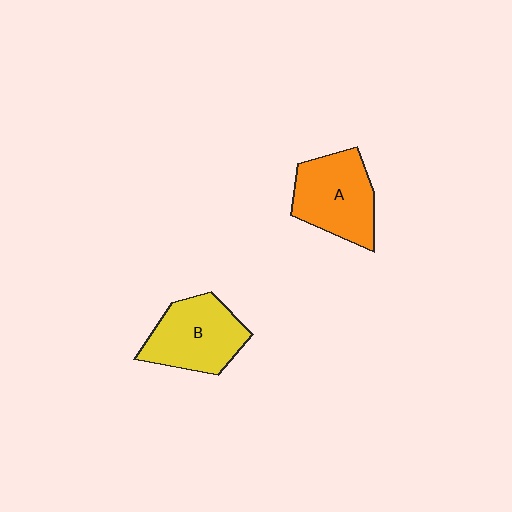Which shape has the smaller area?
Shape B (yellow).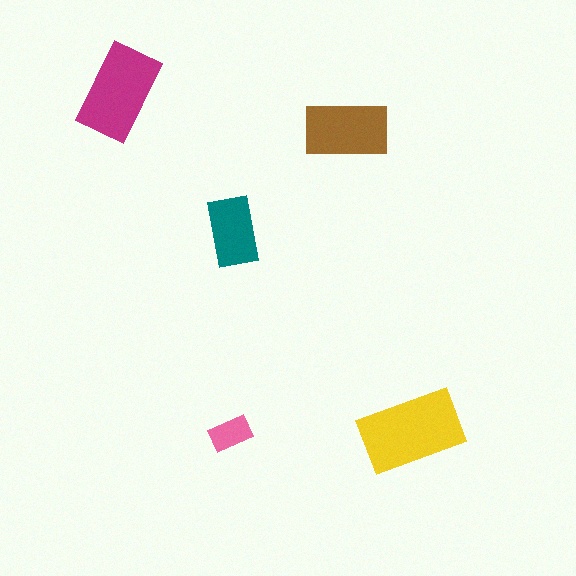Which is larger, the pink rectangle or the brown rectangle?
The brown one.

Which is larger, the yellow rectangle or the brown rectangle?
The yellow one.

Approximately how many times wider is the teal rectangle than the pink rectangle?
About 1.5 times wider.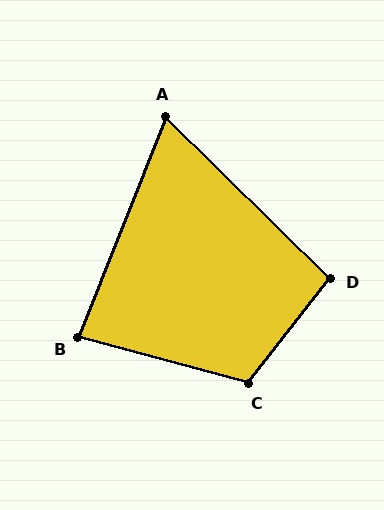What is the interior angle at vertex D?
Approximately 96 degrees (obtuse).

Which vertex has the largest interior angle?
C, at approximately 113 degrees.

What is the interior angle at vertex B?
Approximately 84 degrees (acute).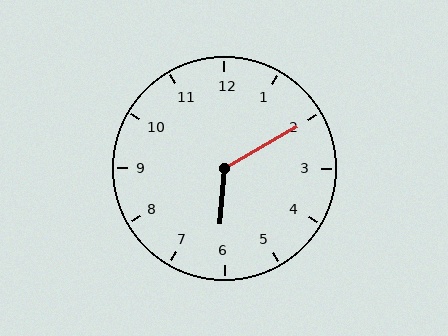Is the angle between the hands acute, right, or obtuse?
It is obtuse.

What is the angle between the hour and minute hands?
Approximately 125 degrees.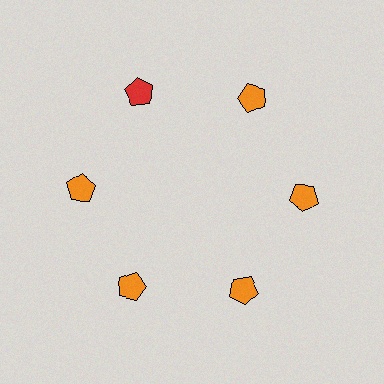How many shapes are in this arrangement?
There are 6 shapes arranged in a ring pattern.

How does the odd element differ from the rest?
It has a different color: red instead of orange.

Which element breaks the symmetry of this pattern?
The red pentagon at roughly the 11 o'clock position breaks the symmetry. All other shapes are orange pentagons.